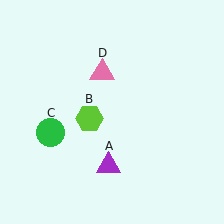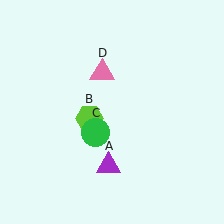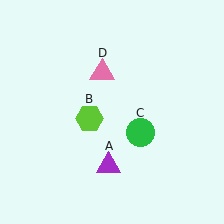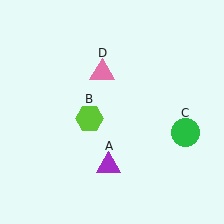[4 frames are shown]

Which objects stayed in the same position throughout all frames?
Purple triangle (object A) and lime hexagon (object B) and pink triangle (object D) remained stationary.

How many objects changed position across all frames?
1 object changed position: green circle (object C).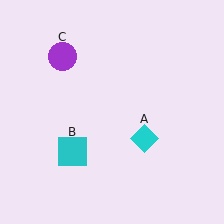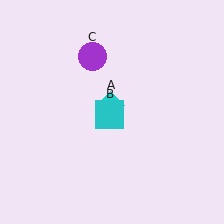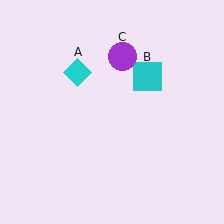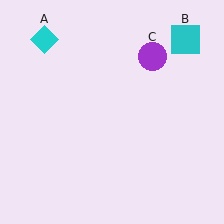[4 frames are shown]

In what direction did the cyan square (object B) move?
The cyan square (object B) moved up and to the right.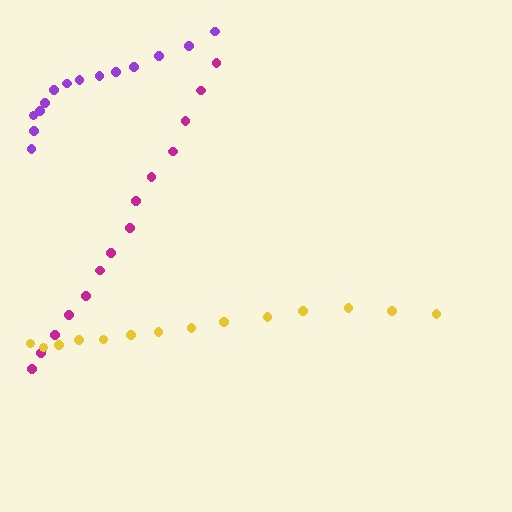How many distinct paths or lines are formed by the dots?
There are 3 distinct paths.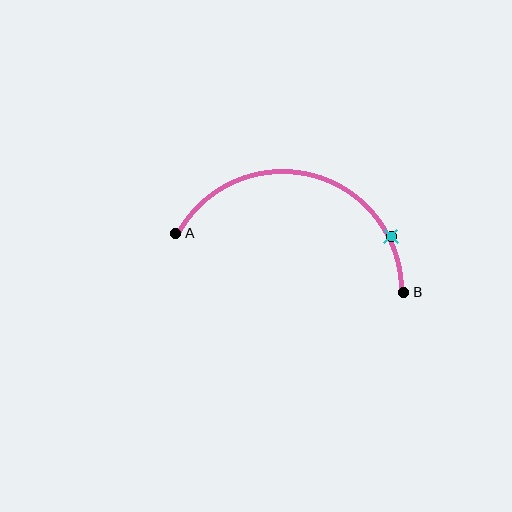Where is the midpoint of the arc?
The arc midpoint is the point on the curve farthest from the straight line joining A and B. It sits above that line.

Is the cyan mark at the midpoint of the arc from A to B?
No. The cyan mark lies on the arc but is closer to endpoint B. The arc midpoint would be at the point on the curve equidistant along the arc from both A and B.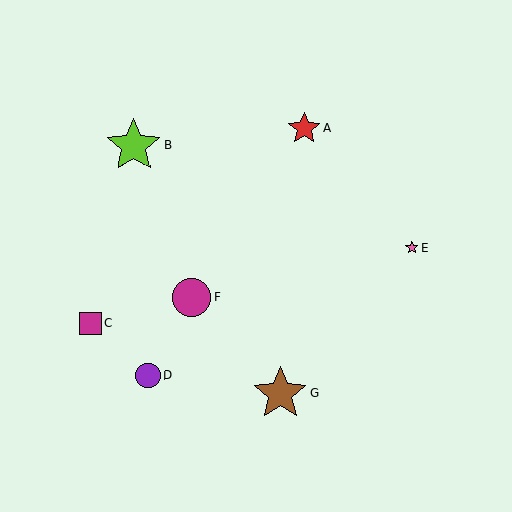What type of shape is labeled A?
Shape A is a red star.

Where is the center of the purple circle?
The center of the purple circle is at (147, 375).